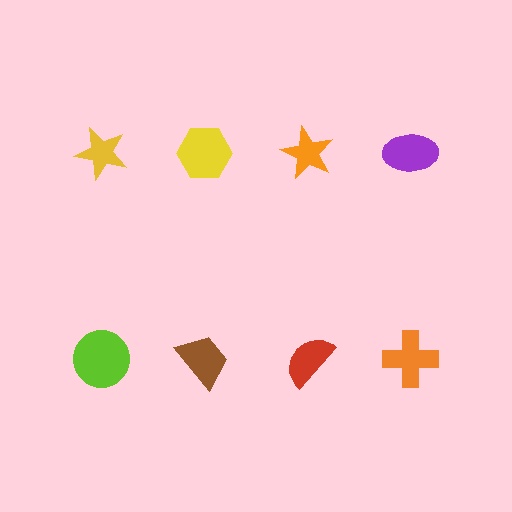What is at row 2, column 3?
A red semicircle.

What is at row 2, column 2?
A brown trapezoid.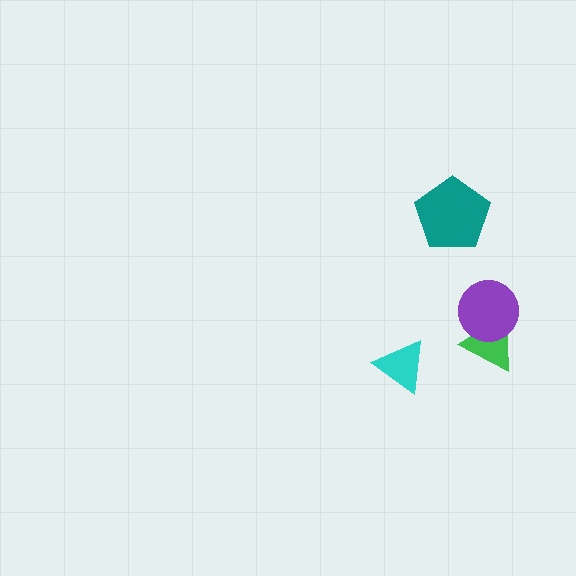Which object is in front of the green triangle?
The purple circle is in front of the green triangle.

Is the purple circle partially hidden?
No, no other shape covers it.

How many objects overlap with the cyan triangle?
0 objects overlap with the cyan triangle.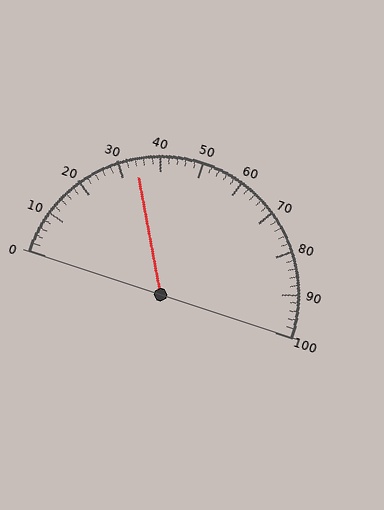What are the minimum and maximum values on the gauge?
The gauge ranges from 0 to 100.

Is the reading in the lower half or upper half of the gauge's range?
The reading is in the lower half of the range (0 to 100).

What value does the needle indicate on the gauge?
The needle indicates approximately 34.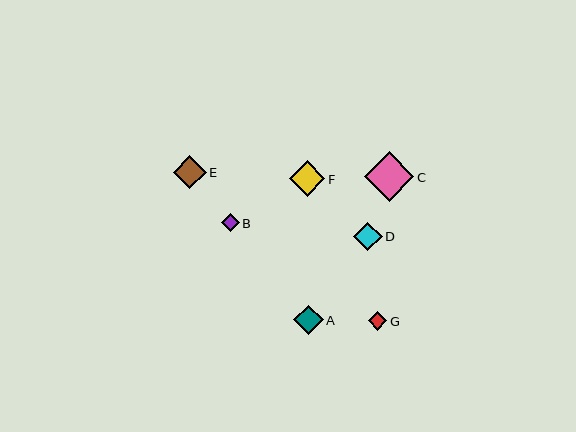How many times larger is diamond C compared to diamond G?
Diamond C is approximately 2.6 times the size of diamond G.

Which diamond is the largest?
Diamond C is the largest with a size of approximately 49 pixels.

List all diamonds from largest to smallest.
From largest to smallest: C, F, E, A, D, G, B.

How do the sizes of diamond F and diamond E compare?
Diamond F and diamond E are approximately the same size.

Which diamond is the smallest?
Diamond B is the smallest with a size of approximately 18 pixels.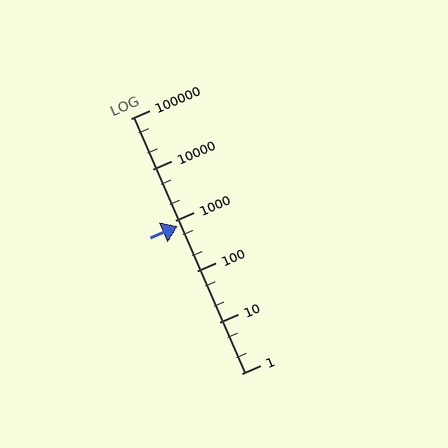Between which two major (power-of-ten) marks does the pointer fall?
The pointer is between 100 and 1000.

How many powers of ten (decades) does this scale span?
The scale spans 5 decades, from 1 to 100000.